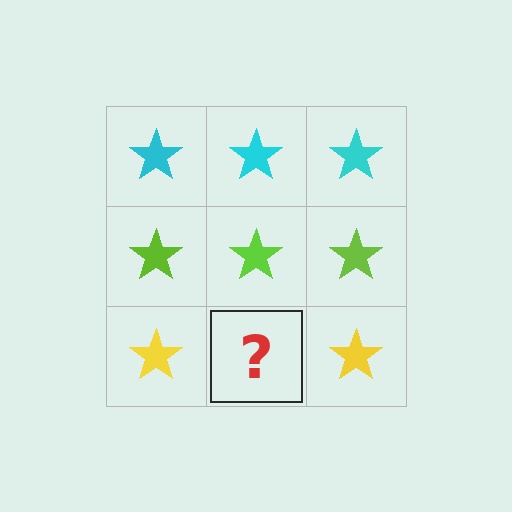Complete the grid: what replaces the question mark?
The question mark should be replaced with a yellow star.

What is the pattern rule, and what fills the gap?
The rule is that each row has a consistent color. The gap should be filled with a yellow star.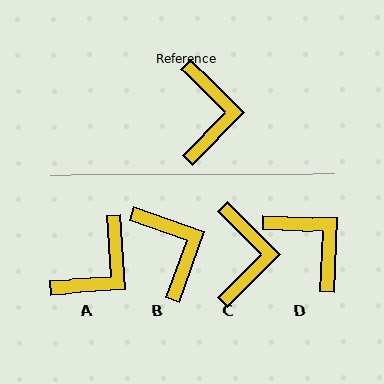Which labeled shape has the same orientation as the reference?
C.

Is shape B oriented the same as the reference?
No, it is off by about 25 degrees.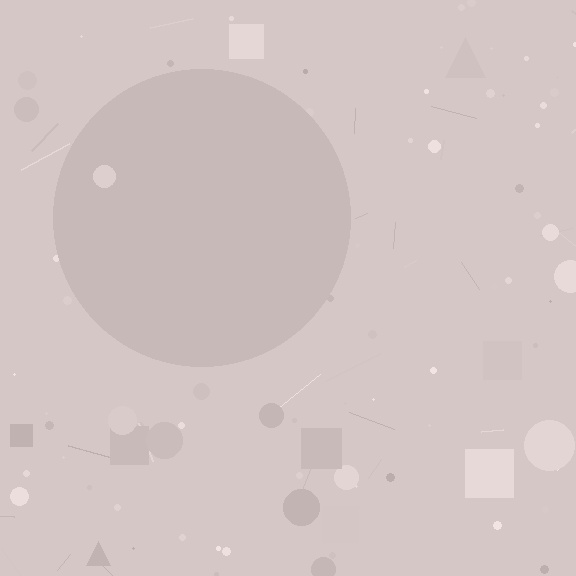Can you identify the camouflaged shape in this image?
The camouflaged shape is a circle.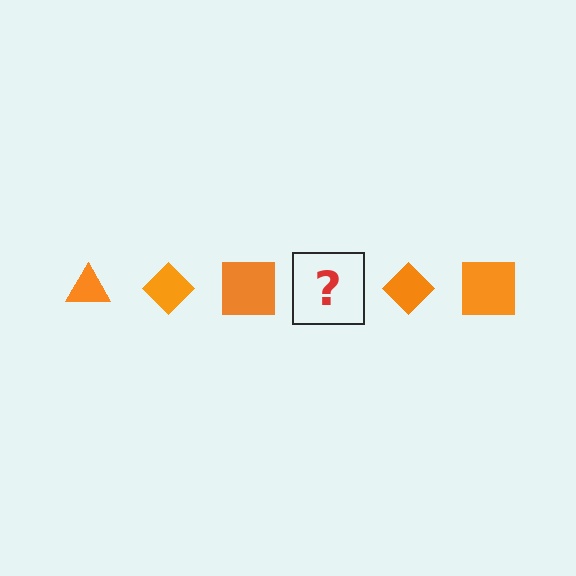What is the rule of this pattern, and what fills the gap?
The rule is that the pattern cycles through triangle, diamond, square shapes in orange. The gap should be filled with an orange triangle.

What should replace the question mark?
The question mark should be replaced with an orange triangle.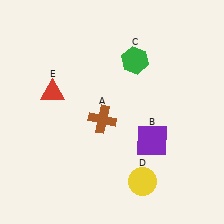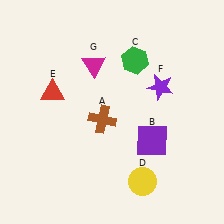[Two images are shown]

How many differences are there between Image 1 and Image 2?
There are 2 differences between the two images.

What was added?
A purple star (F), a magenta triangle (G) were added in Image 2.